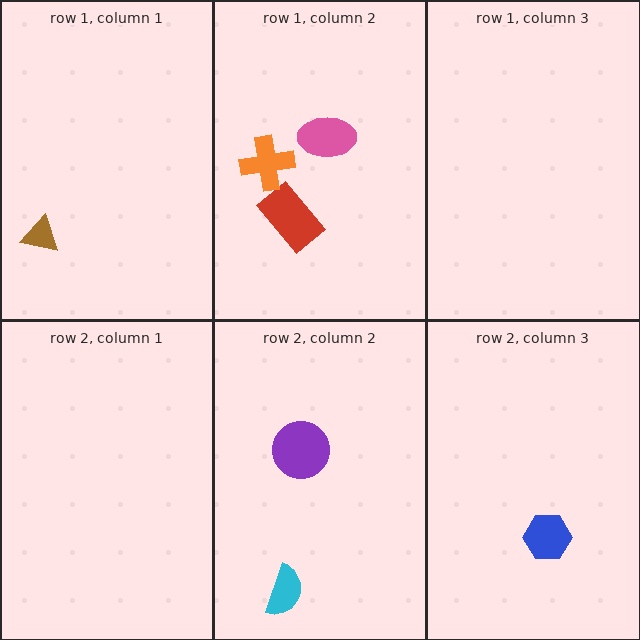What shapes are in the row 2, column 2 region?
The purple circle, the cyan semicircle.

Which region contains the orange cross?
The row 1, column 2 region.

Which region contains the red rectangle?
The row 1, column 2 region.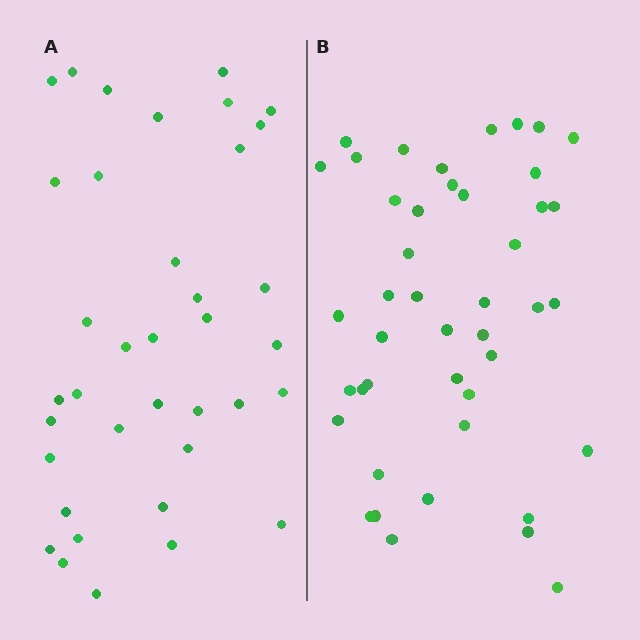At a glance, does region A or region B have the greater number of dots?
Region B (the right region) has more dots.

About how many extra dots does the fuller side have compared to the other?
Region B has roughly 8 or so more dots than region A.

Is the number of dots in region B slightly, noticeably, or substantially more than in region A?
Region B has only slightly more — the two regions are fairly close. The ratio is roughly 1.2 to 1.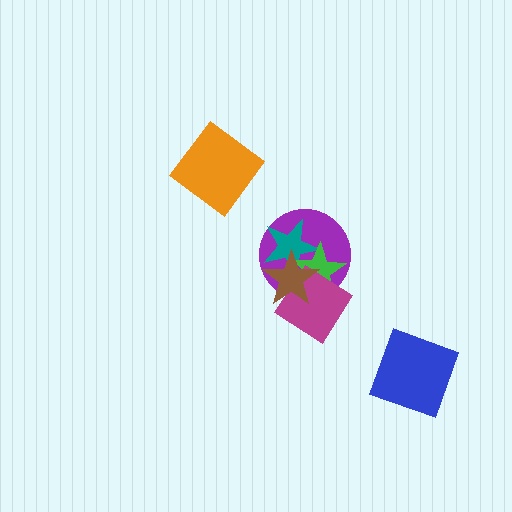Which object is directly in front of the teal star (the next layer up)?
The green star is directly in front of the teal star.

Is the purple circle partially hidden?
Yes, it is partially covered by another shape.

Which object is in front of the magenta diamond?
The brown star is in front of the magenta diamond.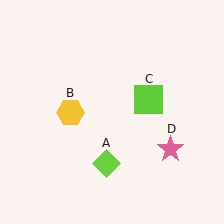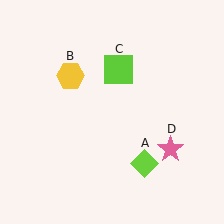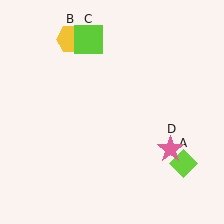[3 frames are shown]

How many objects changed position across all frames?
3 objects changed position: lime diamond (object A), yellow hexagon (object B), lime square (object C).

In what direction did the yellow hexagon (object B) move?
The yellow hexagon (object B) moved up.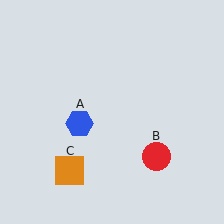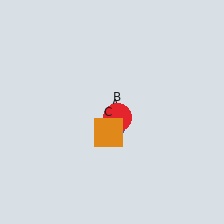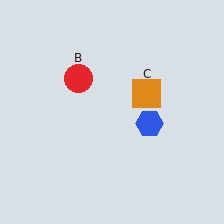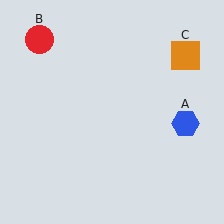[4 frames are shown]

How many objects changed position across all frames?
3 objects changed position: blue hexagon (object A), red circle (object B), orange square (object C).